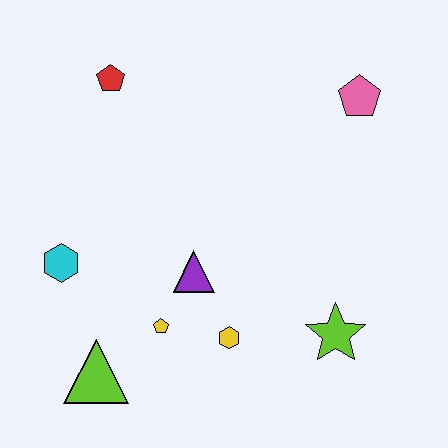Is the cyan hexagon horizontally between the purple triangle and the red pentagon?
No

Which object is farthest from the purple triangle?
The pink pentagon is farthest from the purple triangle.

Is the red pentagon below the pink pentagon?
No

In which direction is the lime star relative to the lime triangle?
The lime star is to the right of the lime triangle.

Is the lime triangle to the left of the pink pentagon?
Yes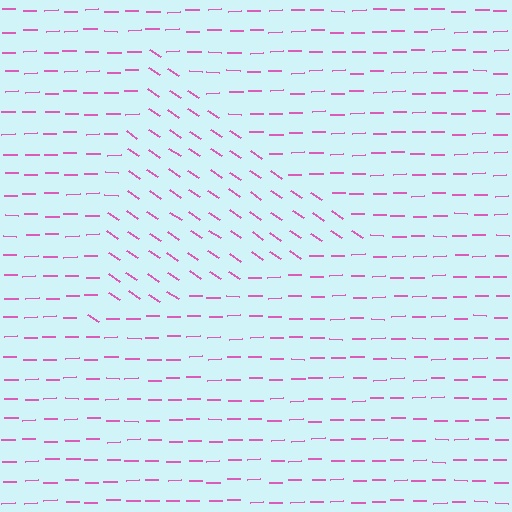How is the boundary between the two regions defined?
The boundary is defined purely by a change in line orientation (approximately 35 degrees difference). All lines are the same color and thickness.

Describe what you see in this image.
The image is filled with small pink line segments. A triangle region in the image has lines oriented differently from the surrounding lines, creating a visible texture boundary.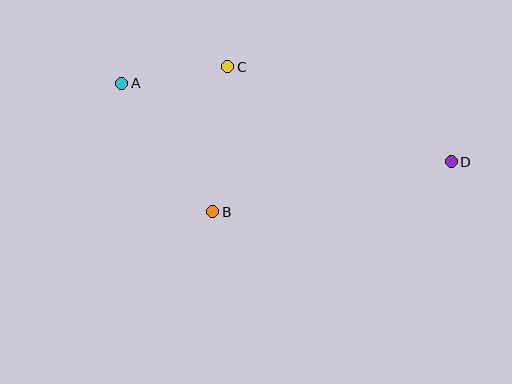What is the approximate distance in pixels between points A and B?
The distance between A and B is approximately 157 pixels.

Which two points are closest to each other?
Points A and C are closest to each other.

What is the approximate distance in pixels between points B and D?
The distance between B and D is approximately 244 pixels.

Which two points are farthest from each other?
Points A and D are farthest from each other.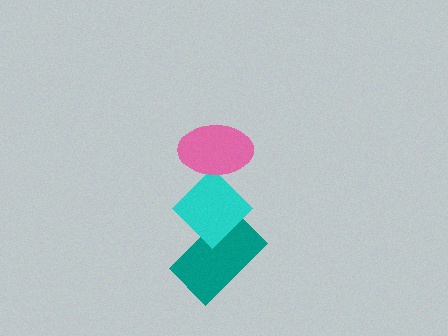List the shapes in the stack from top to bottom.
From top to bottom: the pink ellipse, the cyan diamond, the teal rectangle.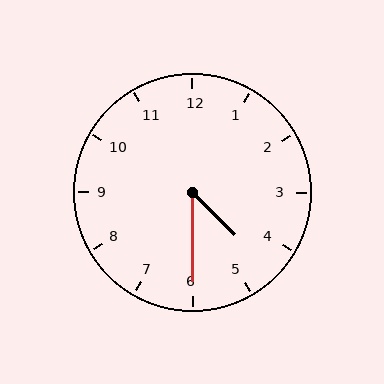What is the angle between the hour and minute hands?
Approximately 45 degrees.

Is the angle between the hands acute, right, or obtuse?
It is acute.